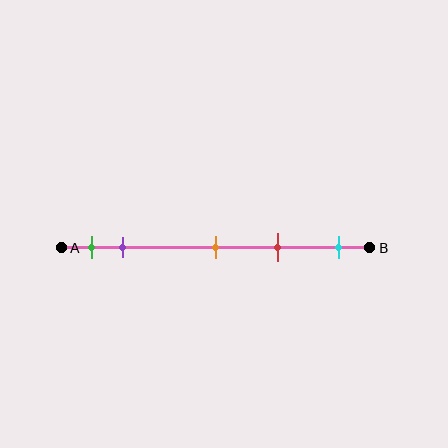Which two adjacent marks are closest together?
The green and purple marks are the closest adjacent pair.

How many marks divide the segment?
There are 5 marks dividing the segment.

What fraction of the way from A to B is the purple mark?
The purple mark is approximately 20% (0.2) of the way from A to B.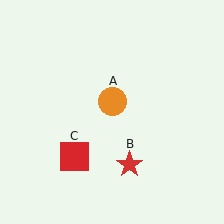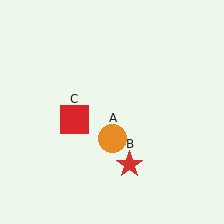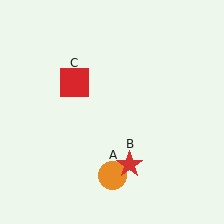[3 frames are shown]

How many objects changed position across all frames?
2 objects changed position: orange circle (object A), red square (object C).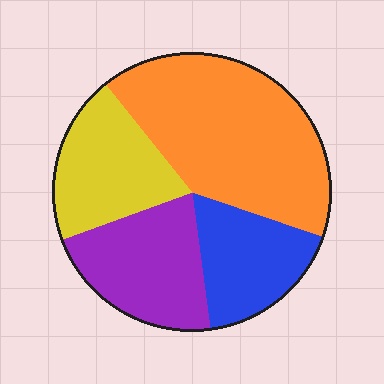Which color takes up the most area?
Orange, at roughly 40%.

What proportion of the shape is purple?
Purple takes up between a sixth and a third of the shape.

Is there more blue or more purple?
Purple.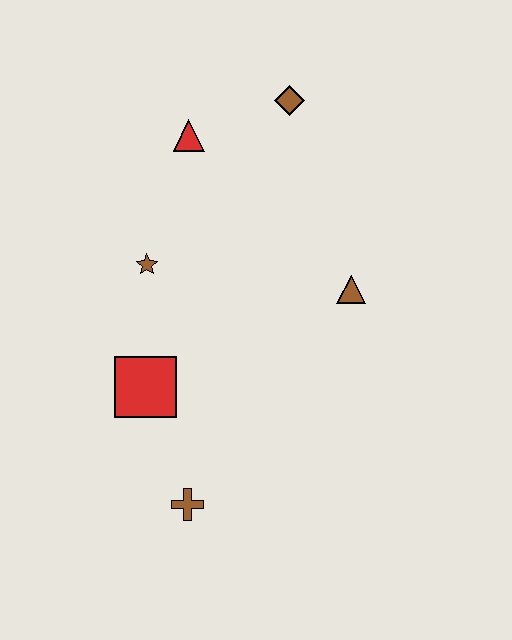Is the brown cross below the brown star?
Yes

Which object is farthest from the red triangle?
The brown cross is farthest from the red triangle.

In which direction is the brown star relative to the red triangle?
The brown star is below the red triangle.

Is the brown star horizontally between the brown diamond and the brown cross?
No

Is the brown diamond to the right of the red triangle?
Yes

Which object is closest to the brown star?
The red square is closest to the brown star.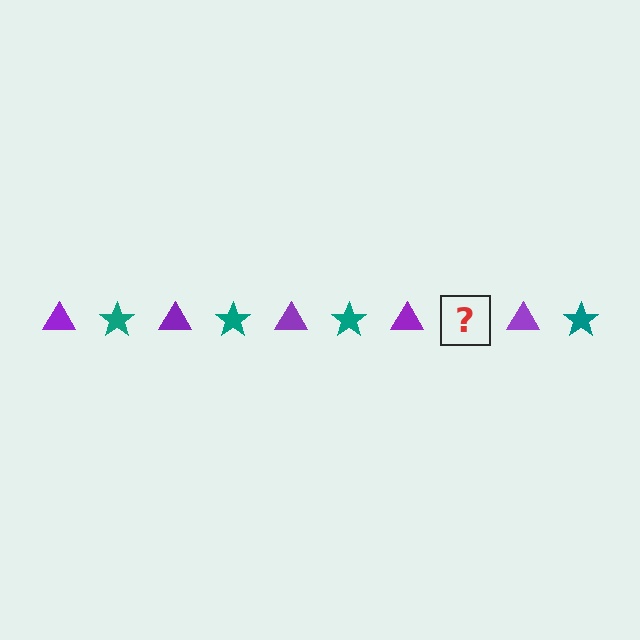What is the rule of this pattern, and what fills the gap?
The rule is that the pattern alternates between purple triangle and teal star. The gap should be filled with a teal star.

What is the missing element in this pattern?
The missing element is a teal star.